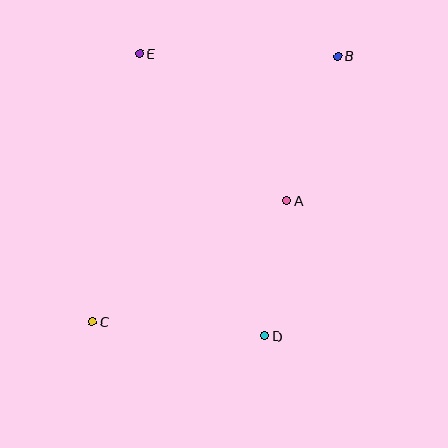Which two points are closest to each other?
Points A and D are closest to each other.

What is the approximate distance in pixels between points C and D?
The distance between C and D is approximately 173 pixels.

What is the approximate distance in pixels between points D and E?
The distance between D and E is approximately 309 pixels.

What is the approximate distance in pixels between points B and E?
The distance between B and E is approximately 198 pixels.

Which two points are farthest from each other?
Points B and C are farthest from each other.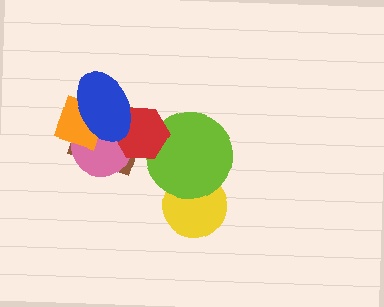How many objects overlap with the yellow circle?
1 object overlaps with the yellow circle.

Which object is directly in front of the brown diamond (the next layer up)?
The pink circle is directly in front of the brown diamond.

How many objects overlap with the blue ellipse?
4 objects overlap with the blue ellipse.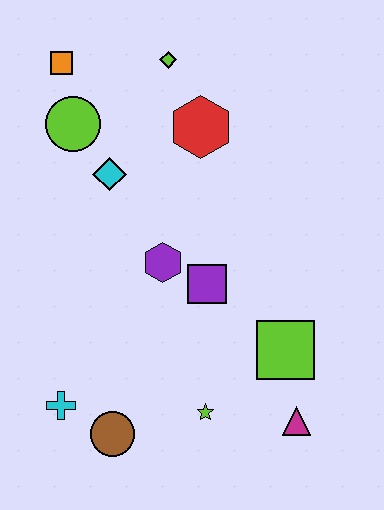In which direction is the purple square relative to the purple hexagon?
The purple square is to the right of the purple hexagon.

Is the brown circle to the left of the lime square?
Yes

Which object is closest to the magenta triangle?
The lime square is closest to the magenta triangle.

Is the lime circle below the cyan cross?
No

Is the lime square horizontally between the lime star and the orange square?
No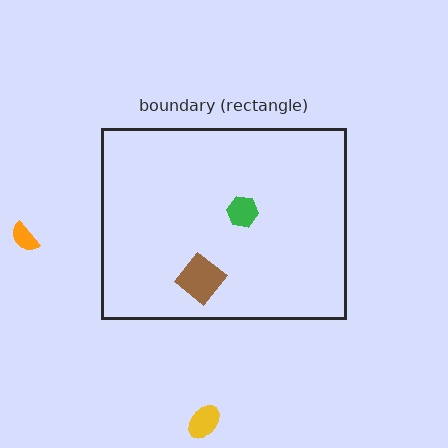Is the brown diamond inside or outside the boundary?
Inside.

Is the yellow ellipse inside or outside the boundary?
Outside.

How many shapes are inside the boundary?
2 inside, 2 outside.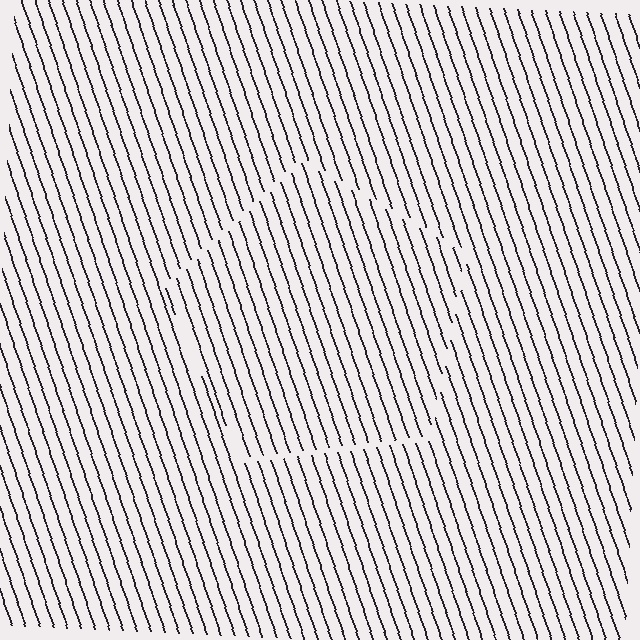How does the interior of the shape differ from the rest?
The interior of the shape contains the same grating, shifted by half a period — the contour is defined by the phase discontinuity where line-ends from the inner and outer gratings abut.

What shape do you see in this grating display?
An illusory pentagon. The interior of the shape contains the same grating, shifted by half a period — the contour is defined by the phase discontinuity where line-ends from the inner and outer gratings abut.